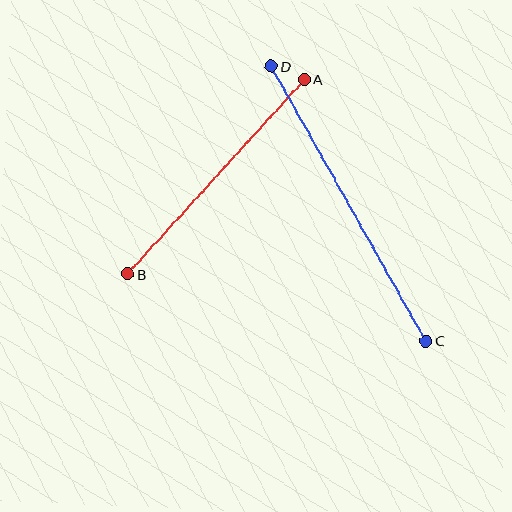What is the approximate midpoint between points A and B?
The midpoint is at approximately (216, 177) pixels.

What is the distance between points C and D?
The distance is approximately 315 pixels.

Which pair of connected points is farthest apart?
Points C and D are farthest apart.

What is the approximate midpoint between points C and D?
The midpoint is at approximately (349, 204) pixels.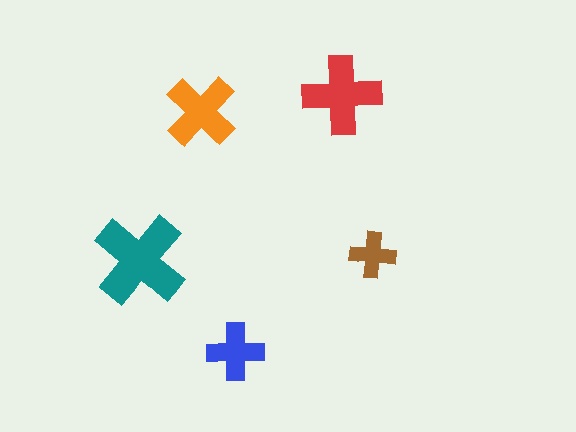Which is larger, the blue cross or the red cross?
The red one.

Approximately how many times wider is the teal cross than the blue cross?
About 1.5 times wider.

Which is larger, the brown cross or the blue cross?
The blue one.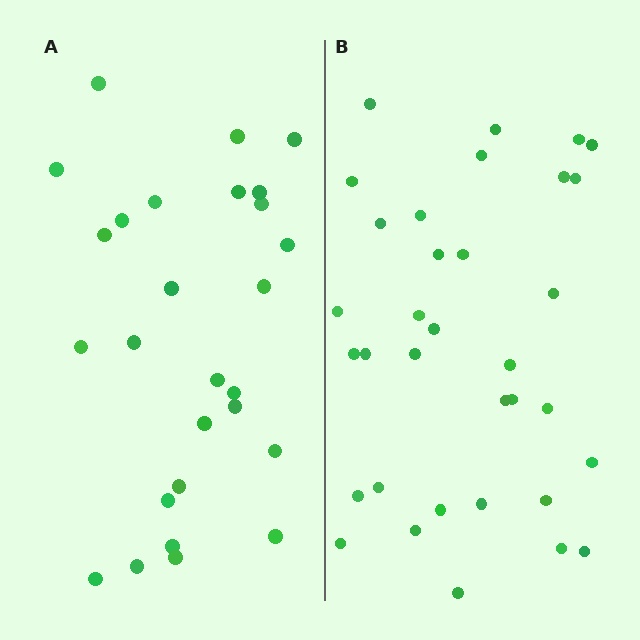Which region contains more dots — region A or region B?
Region B (the right region) has more dots.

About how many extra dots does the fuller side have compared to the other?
Region B has roughly 8 or so more dots than region A.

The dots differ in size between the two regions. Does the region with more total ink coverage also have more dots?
No. Region A has more total ink coverage because its dots are larger, but region B actually contains more individual dots. Total area can be misleading — the number of items is what matters here.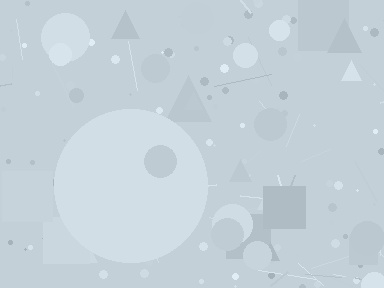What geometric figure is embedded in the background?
A circle is embedded in the background.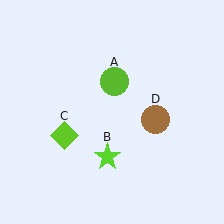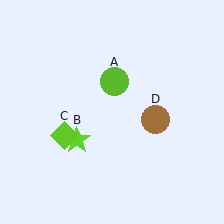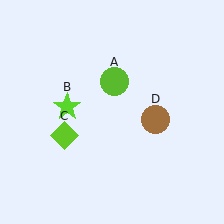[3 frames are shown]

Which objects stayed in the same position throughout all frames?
Lime circle (object A) and lime diamond (object C) and brown circle (object D) remained stationary.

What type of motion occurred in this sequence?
The lime star (object B) rotated clockwise around the center of the scene.